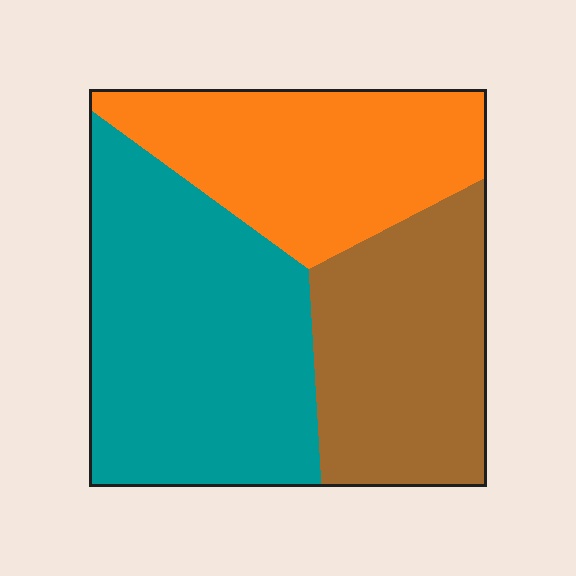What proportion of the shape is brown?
Brown takes up between a sixth and a third of the shape.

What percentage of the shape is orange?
Orange takes up about one quarter (1/4) of the shape.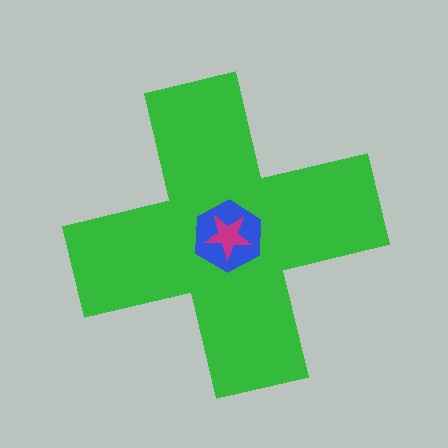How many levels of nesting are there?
3.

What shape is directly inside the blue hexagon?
The magenta star.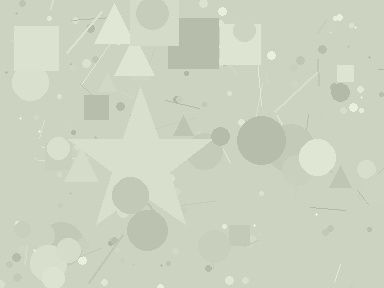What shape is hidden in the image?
A star is hidden in the image.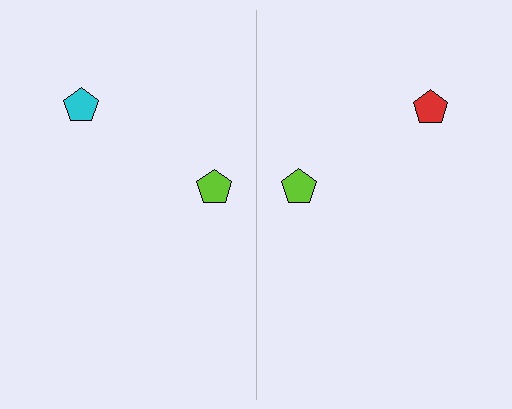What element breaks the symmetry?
The red pentagon on the right side breaks the symmetry — its mirror counterpart is cyan.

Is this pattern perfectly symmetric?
No, the pattern is not perfectly symmetric. The red pentagon on the right side breaks the symmetry — its mirror counterpart is cyan.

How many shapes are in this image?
There are 4 shapes in this image.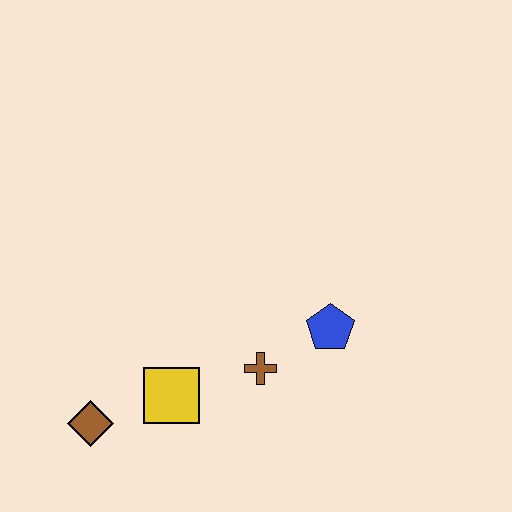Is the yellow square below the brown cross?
Yes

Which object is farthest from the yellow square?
The blue pentagon is farthest from the yellow square.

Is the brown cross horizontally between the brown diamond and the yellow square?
No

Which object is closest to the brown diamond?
The yellow square is closest to the brown diamond.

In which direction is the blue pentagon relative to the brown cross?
The blue pentagon is to the right of the brown cross.